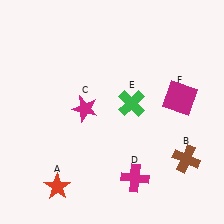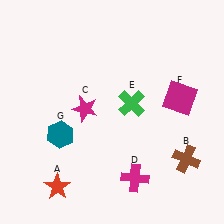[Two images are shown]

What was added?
A teal hexagon (G) was added in Image 2.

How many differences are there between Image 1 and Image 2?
There is 1 difference between the two images.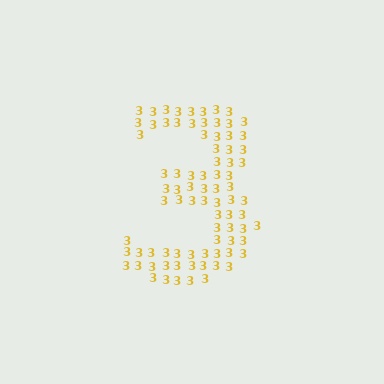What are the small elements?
The small elements are digit 3's.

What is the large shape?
The large shape is the digit 3.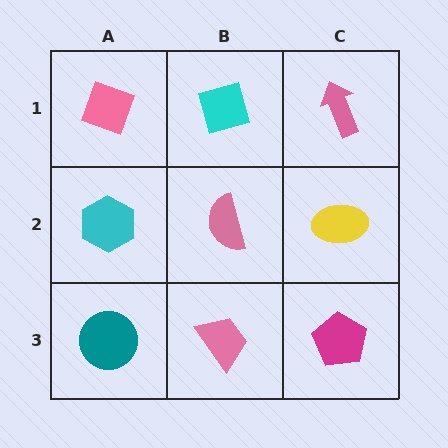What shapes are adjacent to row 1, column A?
A cyan hexagon (row 2, column A), a cyan diamond (row 1, column B).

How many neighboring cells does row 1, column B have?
3.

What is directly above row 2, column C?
A pink arrow.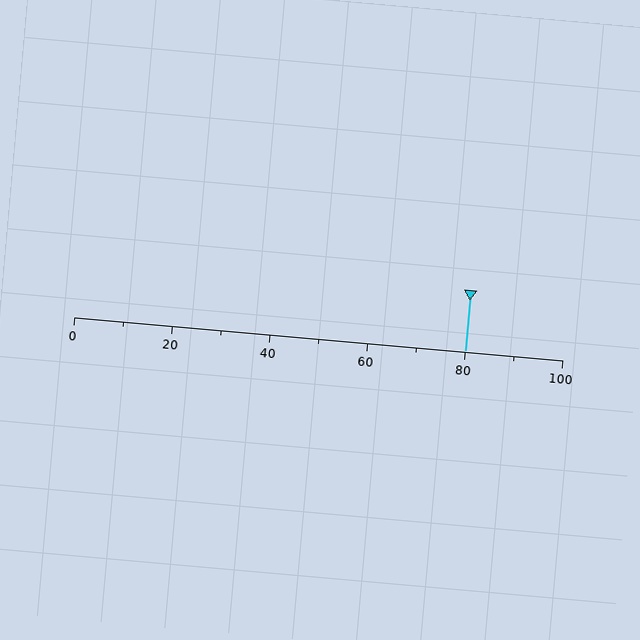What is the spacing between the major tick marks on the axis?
The major ticks are spaced 20 apart.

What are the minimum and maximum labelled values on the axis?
The axis runs from 0 to 100.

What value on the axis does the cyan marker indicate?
The marker indicates approximately 80.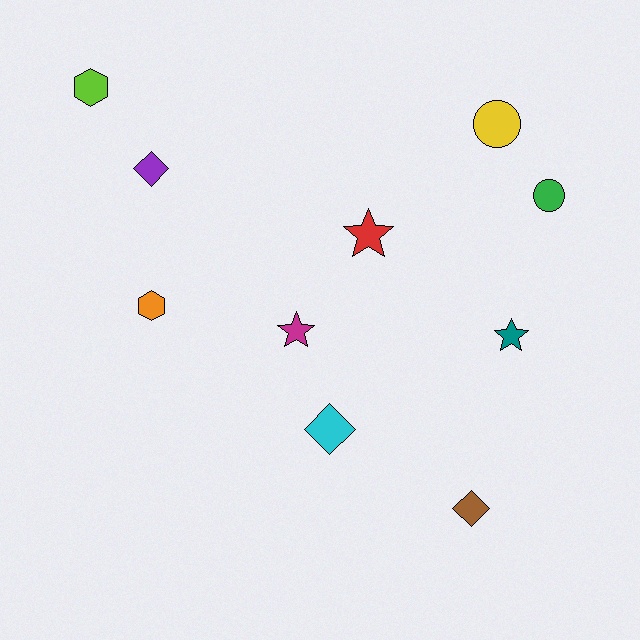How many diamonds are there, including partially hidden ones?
There are 3 diamonds.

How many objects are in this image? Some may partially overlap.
There are 10 objects.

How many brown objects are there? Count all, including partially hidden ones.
There is 1 brown object.